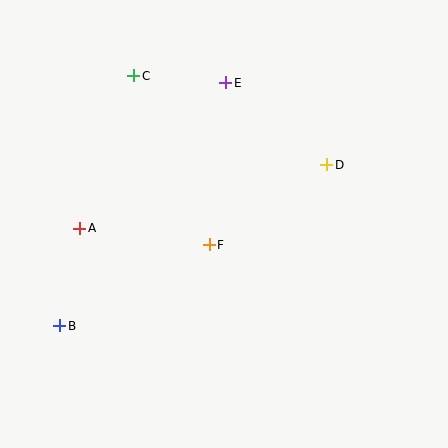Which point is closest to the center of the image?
Point F at (209, 245) is closest to the center.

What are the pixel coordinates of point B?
Point B is at (60, 326).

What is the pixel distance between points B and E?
The distance between B and E is 294 pixels.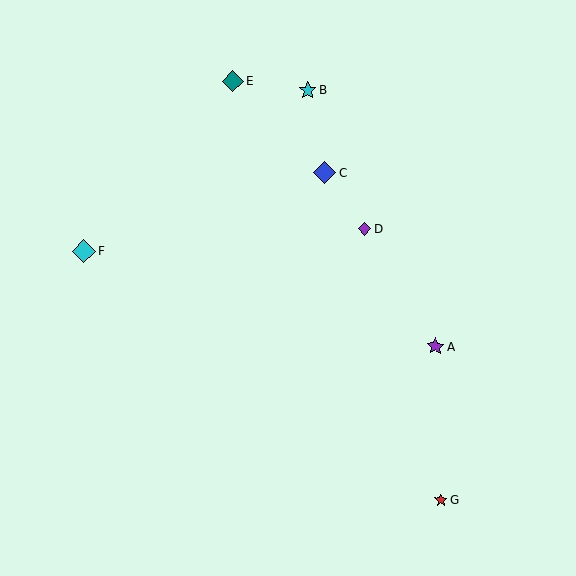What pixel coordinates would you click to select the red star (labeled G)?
Click at (441, 500) to select the red star G.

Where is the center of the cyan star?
The center of the cyan star is at (308, 90).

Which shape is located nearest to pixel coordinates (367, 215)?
The purple diamond (labeled D) at (365, 229) is nearest to that location.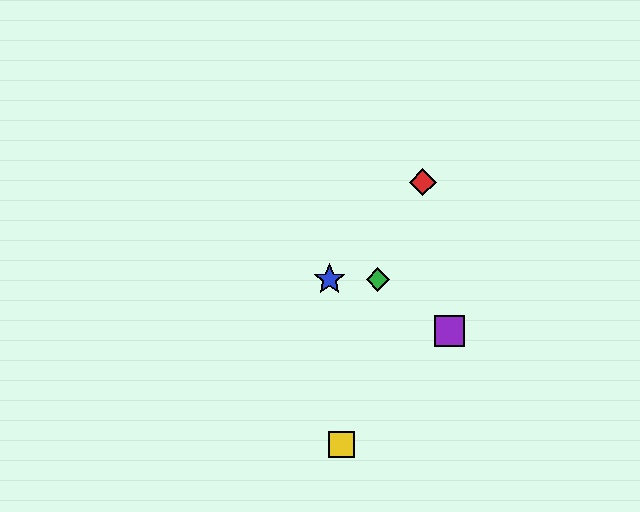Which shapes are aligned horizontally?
The blue star, the green diamond are aligned horizontally.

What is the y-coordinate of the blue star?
The blue star is at y≈279.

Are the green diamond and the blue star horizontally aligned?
Yes, both are at y≈279.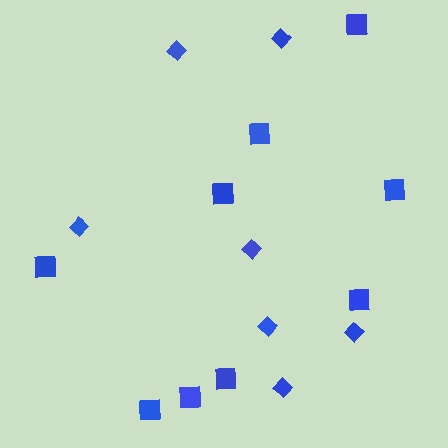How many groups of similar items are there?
There are 2 groups: one group of squares (9) and one group of diamonds (7).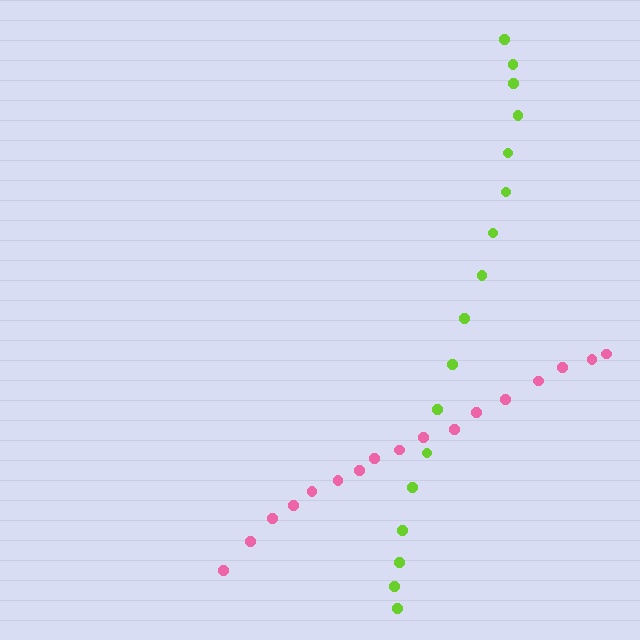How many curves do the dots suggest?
There are 2 distinct paths.